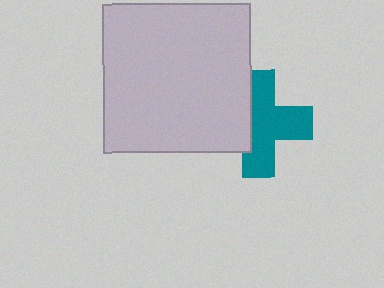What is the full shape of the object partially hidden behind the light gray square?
The partially hidden object is a teal cross.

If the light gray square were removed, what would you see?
You would see the complete teal cross.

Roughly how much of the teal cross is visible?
Most of it is visible (roughly 66%).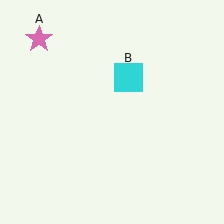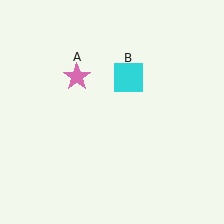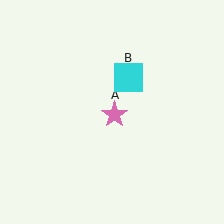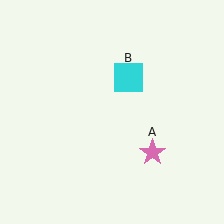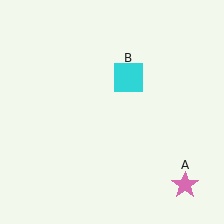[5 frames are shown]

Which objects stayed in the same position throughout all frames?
Cyan square (object B) remained stationary.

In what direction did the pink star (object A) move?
The pink star (object A) moved down and to the right.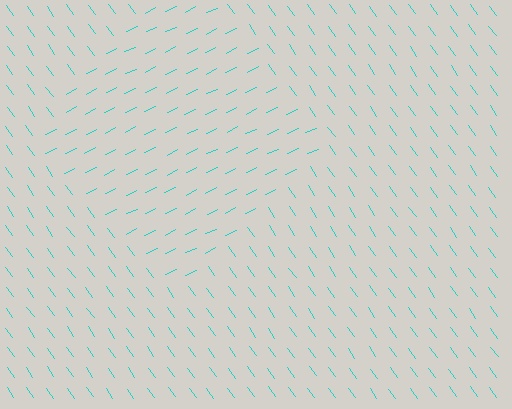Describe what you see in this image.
The image is filled with small cyan line segments. A diamond region in the image has lines oriented differently from the surrounding lines, creating a visible texture boundary.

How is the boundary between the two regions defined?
The boundary is defined purely by a change in line orientation (approximately 81 degrees difference). All lines are the same color and thickness.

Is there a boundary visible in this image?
Yes, there is a texture boundary formed by a change in line orientation.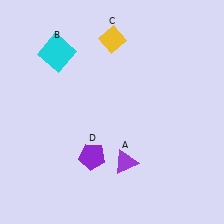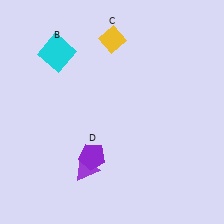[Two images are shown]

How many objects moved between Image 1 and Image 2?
1 object moved between the two images.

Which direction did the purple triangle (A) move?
The purple triangle (A) moved left.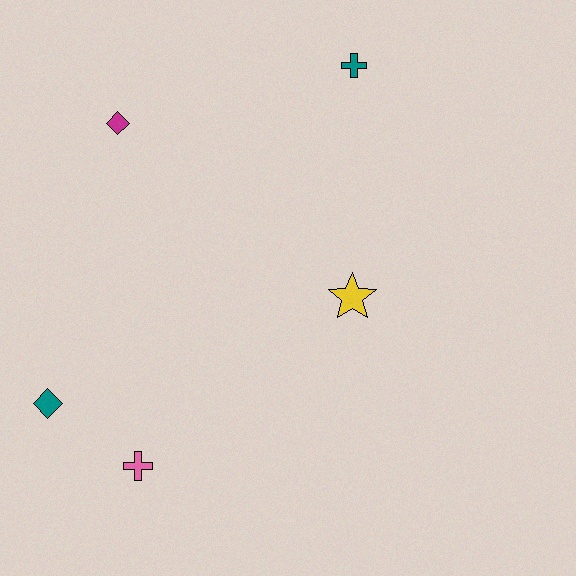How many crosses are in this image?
There are 2 crosses.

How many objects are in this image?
There are 5 objects.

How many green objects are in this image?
There are no green objects.